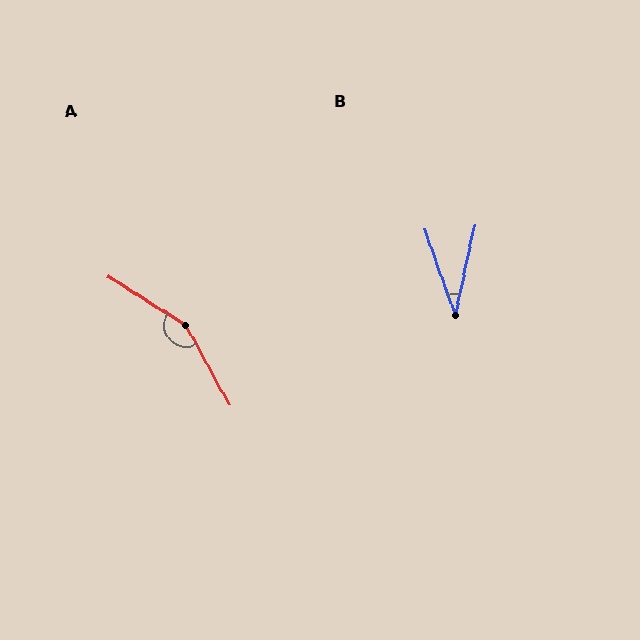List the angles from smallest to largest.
B (32°), A (151°).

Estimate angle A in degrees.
Approximately 151 degrees.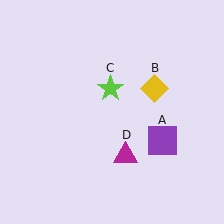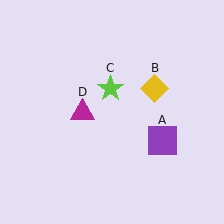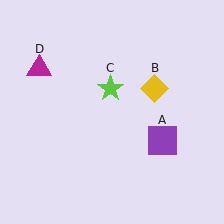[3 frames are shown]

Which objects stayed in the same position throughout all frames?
Purple square (object A) and yellow diamond (object B) and lime star (object C) remained stationary.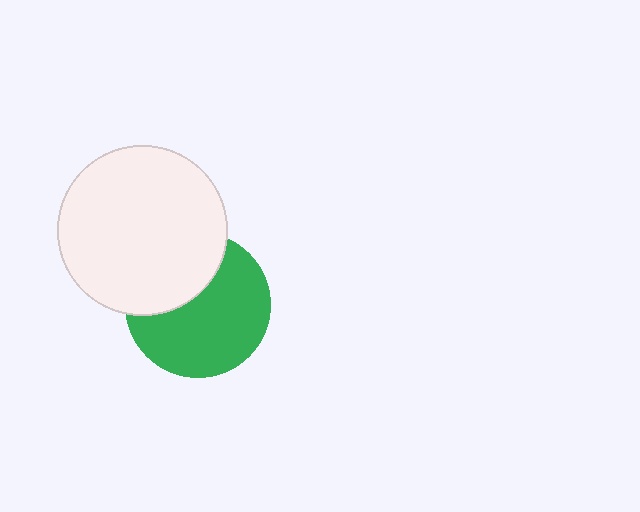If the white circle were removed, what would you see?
You would see the complete green circle.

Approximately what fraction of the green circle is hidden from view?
Roughly 35% of the green circle is hidden behind the white circle.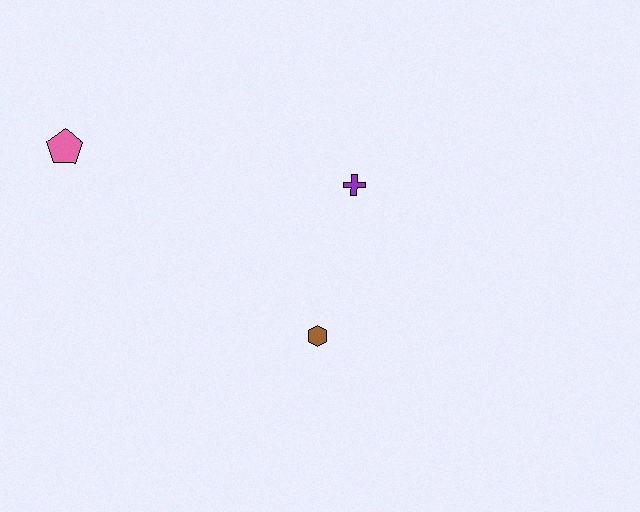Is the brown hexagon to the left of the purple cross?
Yes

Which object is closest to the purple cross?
The brown hexagon is closest to the purple cross.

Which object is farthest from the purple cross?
The pink pentagon is farthest from the purple cross.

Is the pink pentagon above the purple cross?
Yes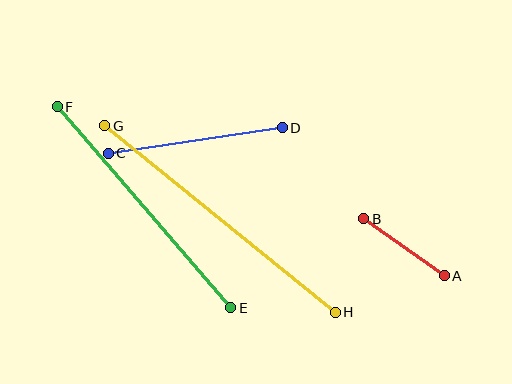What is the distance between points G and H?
The distance is approximately 297 pixels.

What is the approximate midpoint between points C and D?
The midpoint is at approximately (195, 140) pixels.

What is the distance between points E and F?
The distance is approximately 266 pixels.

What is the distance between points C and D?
The distance is approximately 176 pixels.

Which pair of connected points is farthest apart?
Points G and H are farthest apart.